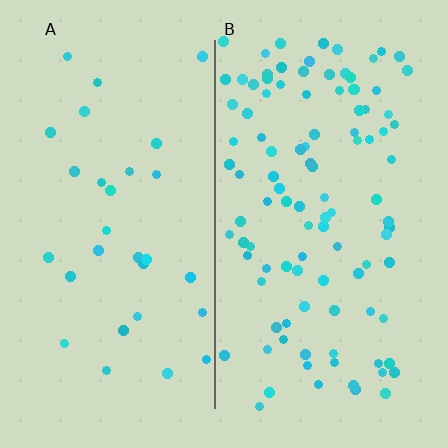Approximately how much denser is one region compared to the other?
Approximately 3.4× — region B over region A.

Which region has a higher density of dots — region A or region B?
B (the right).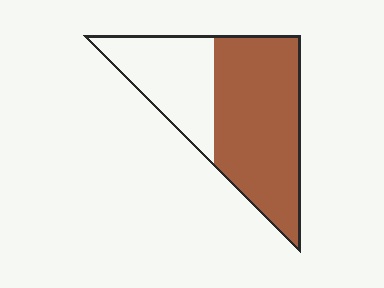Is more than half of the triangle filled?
Yes.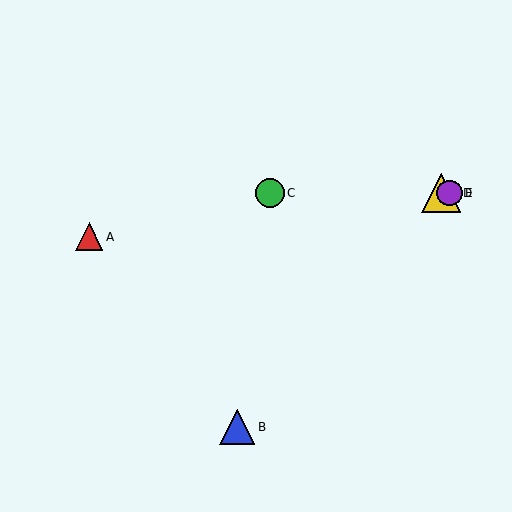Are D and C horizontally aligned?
Yes, both are at y≈193.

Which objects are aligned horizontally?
Objects C, D, E are aligned horizontally.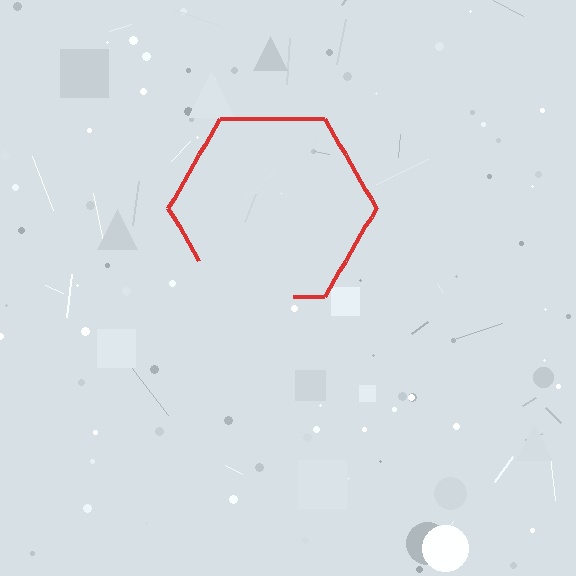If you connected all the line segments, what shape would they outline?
They would outline a hexagon.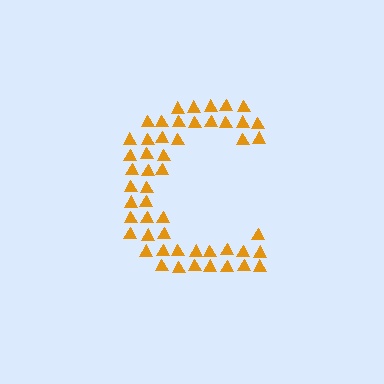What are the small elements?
The small elements are triangles.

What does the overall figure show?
The overall figure shows the letter C.